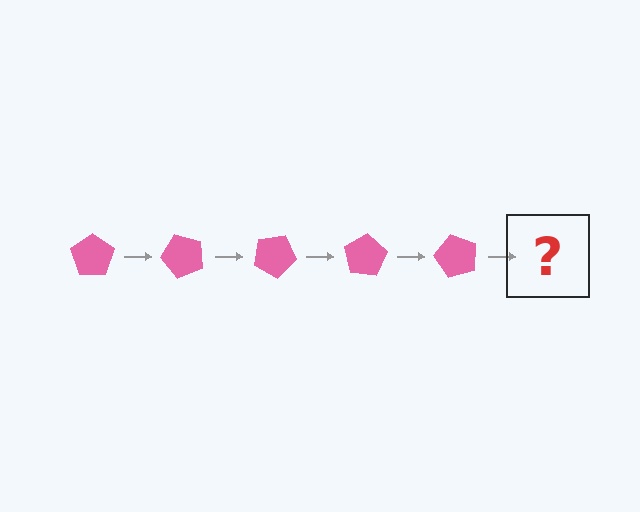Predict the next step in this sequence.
The next step is a pink pentagon rotated 250 degrees.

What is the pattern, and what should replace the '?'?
The pattern is that the pentagon rotates 50 degrees each step. The '?' should be a pink pentagon rotated 250 degrees.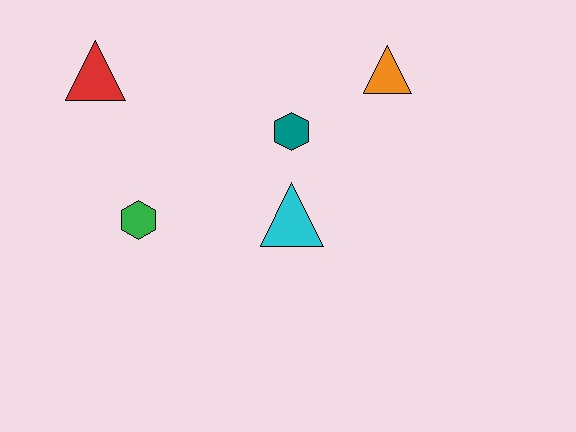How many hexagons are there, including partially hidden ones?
There are 2 hexagons.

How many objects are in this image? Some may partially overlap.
There are 5 objects.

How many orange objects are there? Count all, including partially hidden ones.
There is 1 orange object.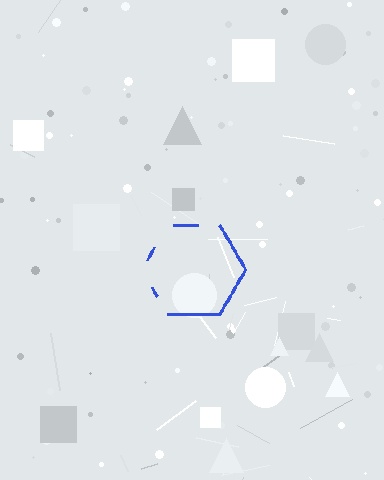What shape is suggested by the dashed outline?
The dashed outline suggests a hexagon.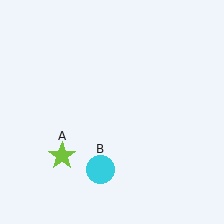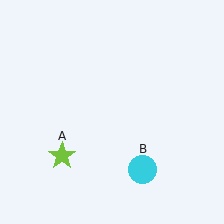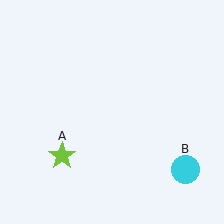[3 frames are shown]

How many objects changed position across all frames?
1 object changed position: cyan circle (object B).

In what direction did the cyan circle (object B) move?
The cyan circle (object B) moved right.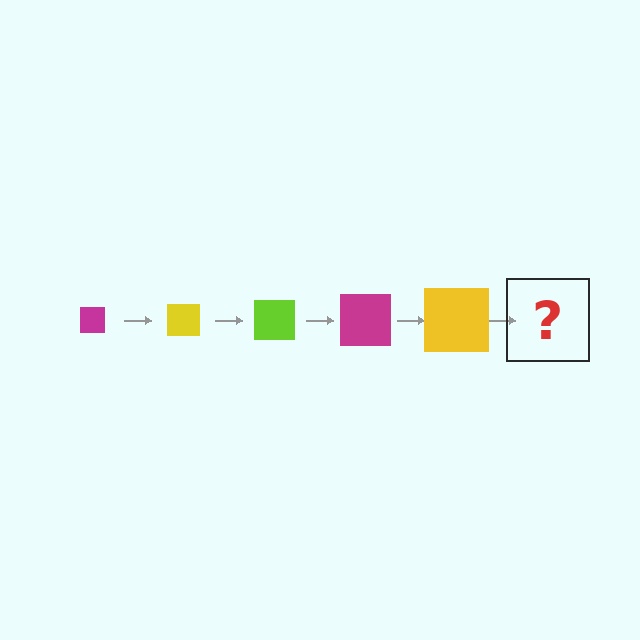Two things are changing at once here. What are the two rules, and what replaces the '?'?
The two rules are that the square grows larger each step and the color cycles through magenta, yellow, and lime. The '?' should be a lime square, larger than the previous one.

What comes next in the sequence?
The next element should be a lime square, larger than the previous one.